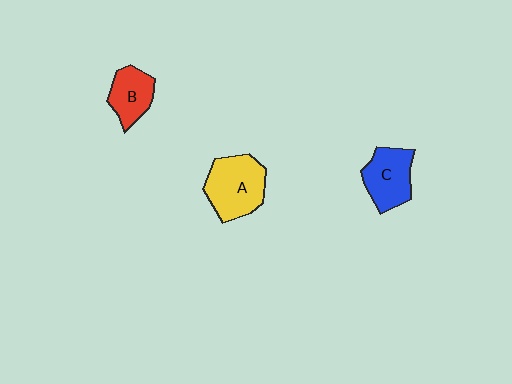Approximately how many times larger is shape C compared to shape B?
Approximately 1.3 times.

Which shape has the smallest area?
Shape B (red).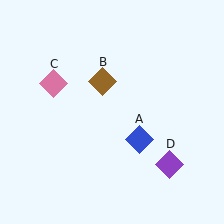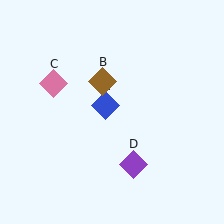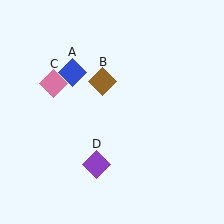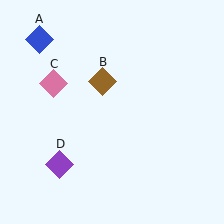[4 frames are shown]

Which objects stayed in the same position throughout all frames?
Brown diamond (object B) and pink diamond (object C) remained stationary.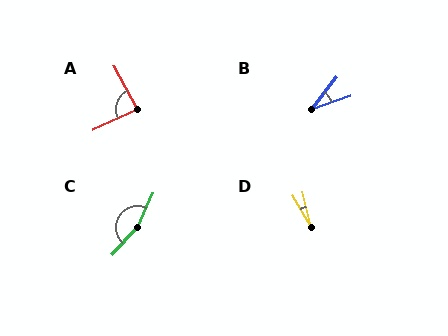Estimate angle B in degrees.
Approximately 32 degrees.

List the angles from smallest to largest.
D (17°), B (32°), A (86°), C (162°).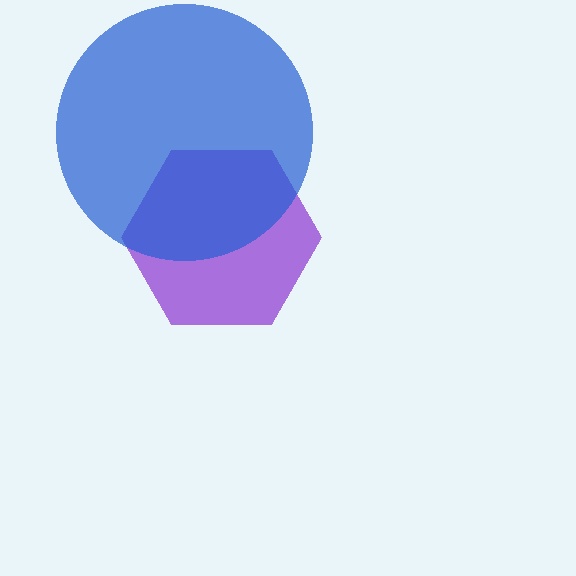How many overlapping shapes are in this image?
There are 2 overlapping shapes in the image.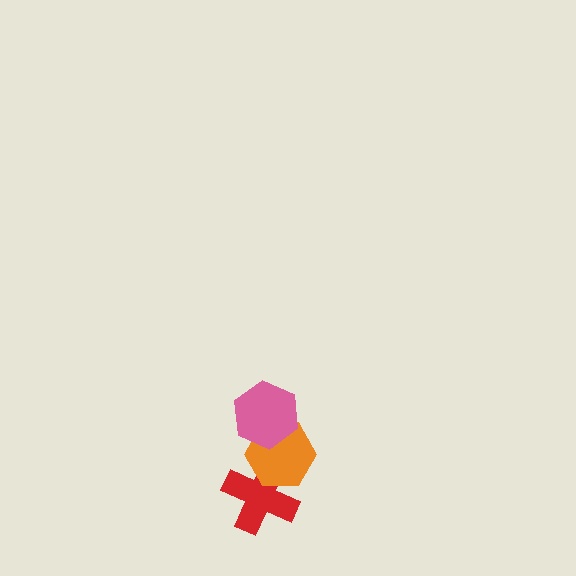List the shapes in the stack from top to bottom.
From top to bottom: the pink hexagon, the orange hexagon, the red cross.